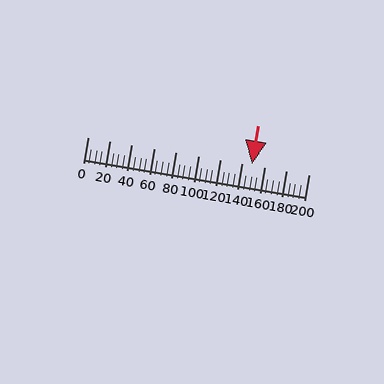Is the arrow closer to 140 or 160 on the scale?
The arrow is closer to 140.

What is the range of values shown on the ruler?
The ruler shows values from 0 to 200.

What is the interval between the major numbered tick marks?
The major tick marks are spaced 20 units apart.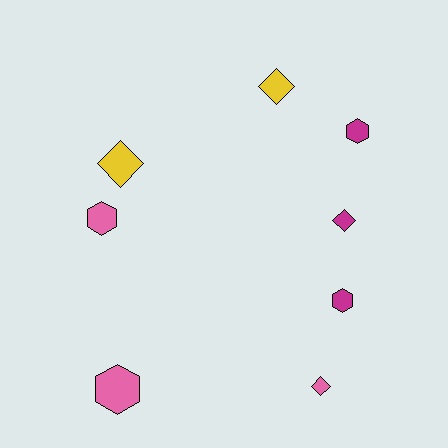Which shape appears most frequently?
Diamond, with 4 objects.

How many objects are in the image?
There are 8 objects.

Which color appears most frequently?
Magenta, with 3 objects.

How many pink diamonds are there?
There is 1 pink diamond.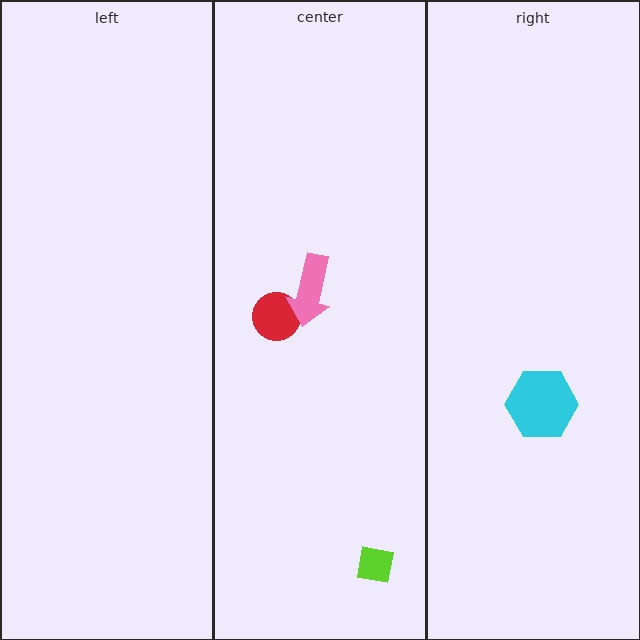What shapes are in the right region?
The cyan hexagon.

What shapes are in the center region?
The red circle, the lime square, the pink arrow.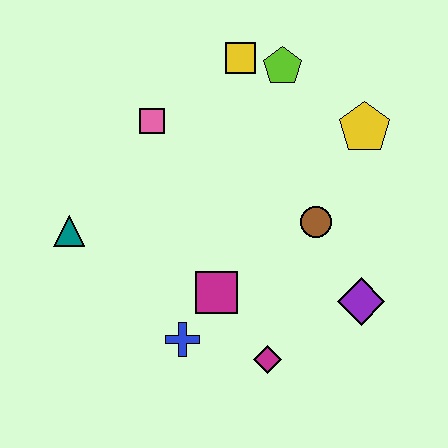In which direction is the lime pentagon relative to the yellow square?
The lime pentagon is to the right of the yellow square.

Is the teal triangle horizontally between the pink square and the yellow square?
No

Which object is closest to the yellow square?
The lime pentagon is closest to the yellow square.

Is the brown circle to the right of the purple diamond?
No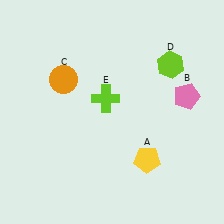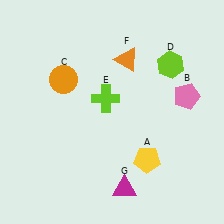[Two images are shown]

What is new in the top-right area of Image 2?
An orange triangle (F) was added in the top-right area of Image 2.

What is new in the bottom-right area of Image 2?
A magenta triangle (G) was added in the bottom-right area of Image 2.